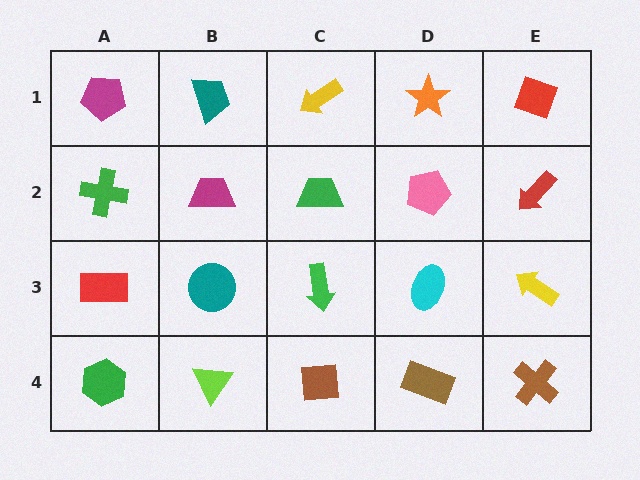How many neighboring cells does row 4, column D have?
3.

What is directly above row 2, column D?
An orange star.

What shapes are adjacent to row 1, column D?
A pink pentagon (row 2, column D), a yellow arrow (row 1, column C), a red diamond (row 1, column E).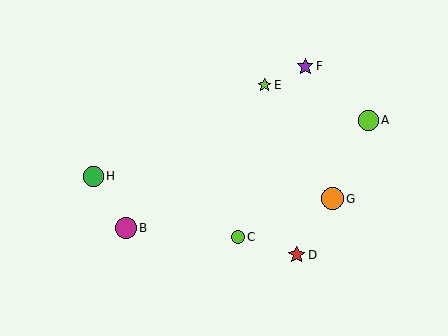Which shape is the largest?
The orange circle (labeled G) is the largest.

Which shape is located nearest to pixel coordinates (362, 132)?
The lime circle (labeled A) at (368, 120) is nearest to that location.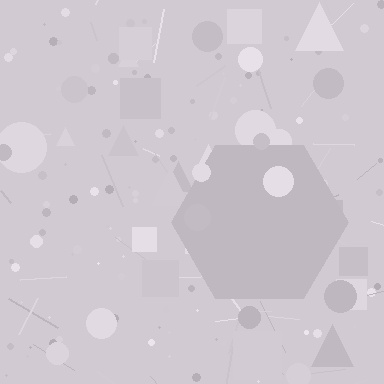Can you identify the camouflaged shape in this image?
The camouflaged shape is a hexagon.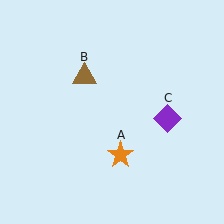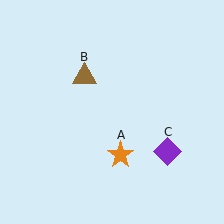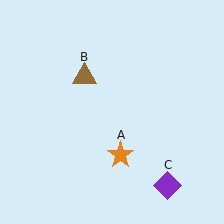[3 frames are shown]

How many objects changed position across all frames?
1 object changed position: purple diamond (object C).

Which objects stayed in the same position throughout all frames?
Orange star (object A) and brown triangle (object B) remained stationary.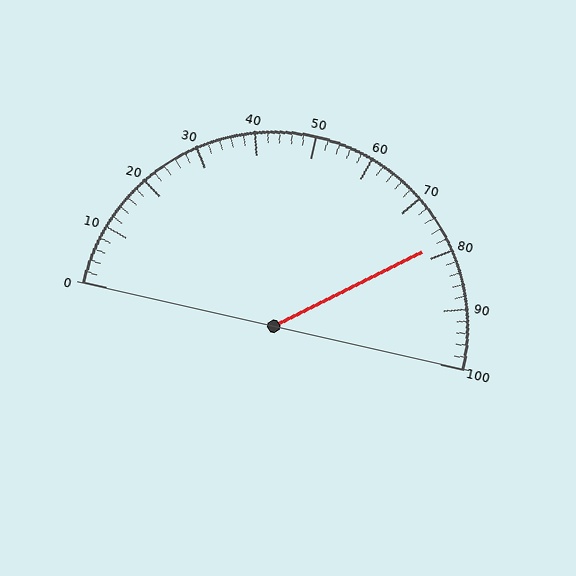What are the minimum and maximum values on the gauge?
The gauge ranges from 0 to 100.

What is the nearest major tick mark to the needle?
The nearest major tick mark is 80.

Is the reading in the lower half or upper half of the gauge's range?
The reading is in the upper half of the range (0 to 100).